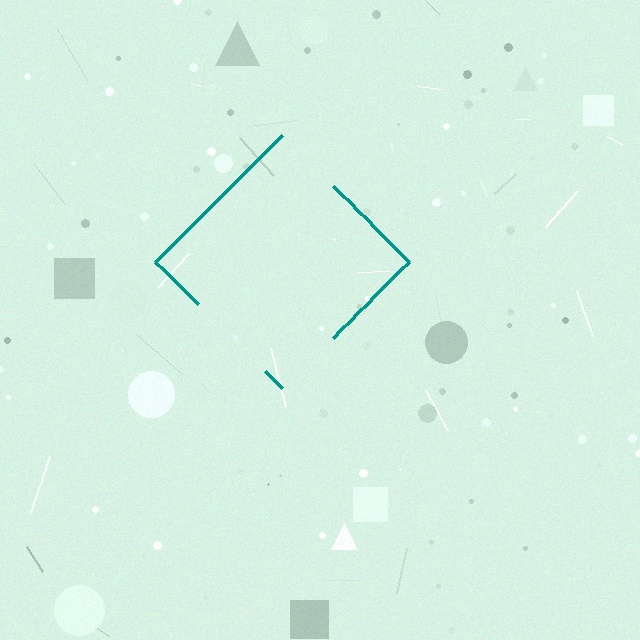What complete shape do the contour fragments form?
The contour fragments form a diamond.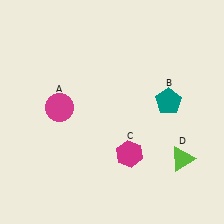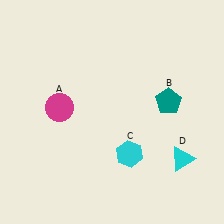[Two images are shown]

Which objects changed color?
C changed from magenta to cyan. D changed from lime to cyan.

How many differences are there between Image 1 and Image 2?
There are 2 differences between the two images.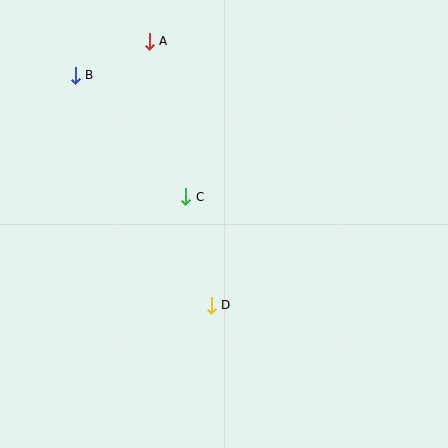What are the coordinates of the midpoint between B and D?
The midpoint between B and D is at (143, 190).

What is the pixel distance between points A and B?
The distance between A and B is 82 pixels.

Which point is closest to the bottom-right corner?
Point D is closest to the bottom-right corner.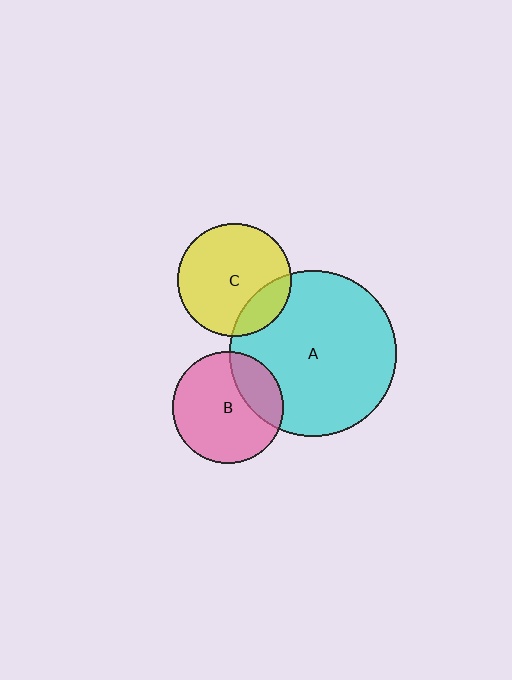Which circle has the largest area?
Circle A (cyan).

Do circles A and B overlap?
Yes.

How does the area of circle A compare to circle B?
Approximately 2.2 times.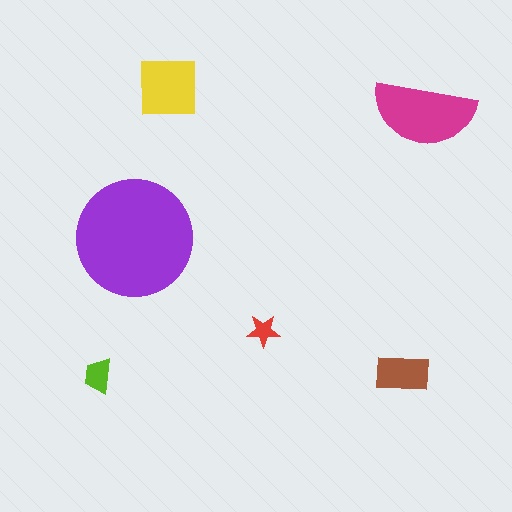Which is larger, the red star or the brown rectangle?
The brown rectangle.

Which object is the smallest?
The red star.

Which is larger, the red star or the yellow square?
The yellow square.